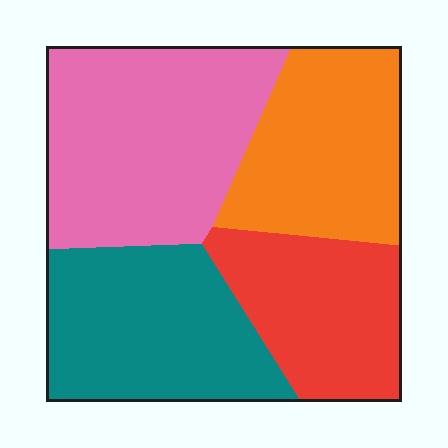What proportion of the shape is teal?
Teal takes up about one quarter (1/4) of the shape.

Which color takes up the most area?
Pink, at roughly 30%.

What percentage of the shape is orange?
Orange covers about 25% of the shape.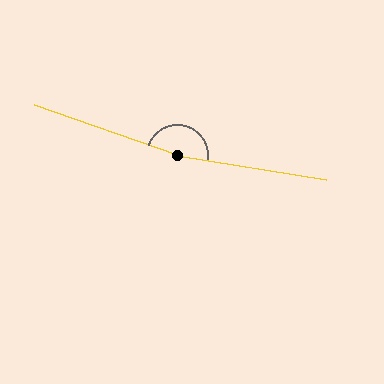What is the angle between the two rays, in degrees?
Approximately 170 degrees.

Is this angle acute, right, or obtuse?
It is obtuse.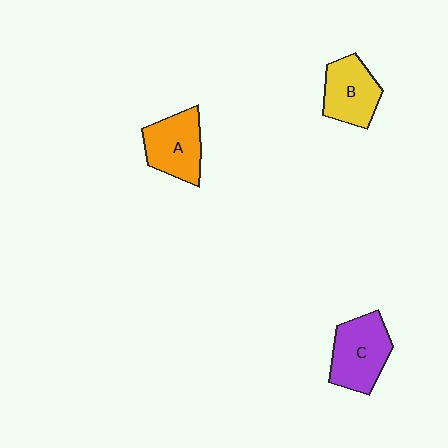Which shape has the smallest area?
Shape B (yellow).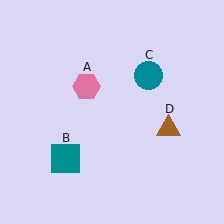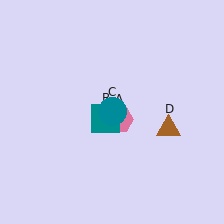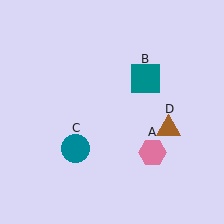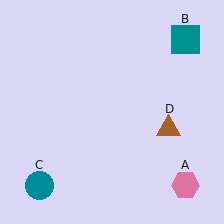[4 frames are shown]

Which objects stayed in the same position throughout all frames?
Brown triangle (object D) remained stationary.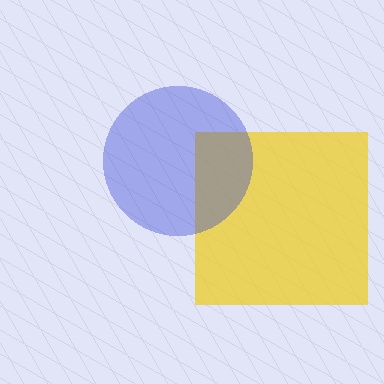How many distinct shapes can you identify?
There are 2 distinct shapes: a yellow square, a blue circle.